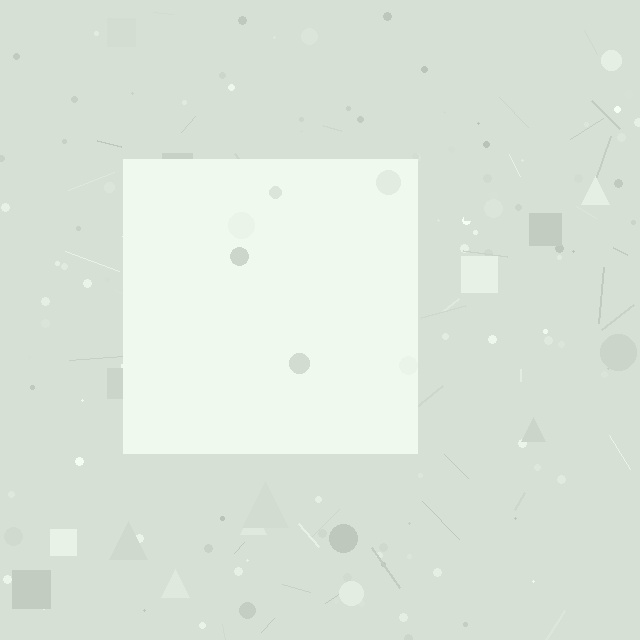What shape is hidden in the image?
A square is hidden in the image.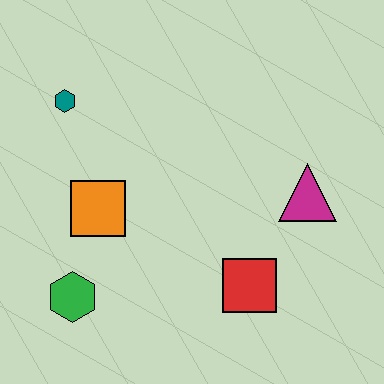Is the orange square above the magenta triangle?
No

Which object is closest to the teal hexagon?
The orange square is closest to the teal hexagon.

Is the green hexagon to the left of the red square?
Yes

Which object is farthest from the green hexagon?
The magenta triangle is farthest from the green hexagon.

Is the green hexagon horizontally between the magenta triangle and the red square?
No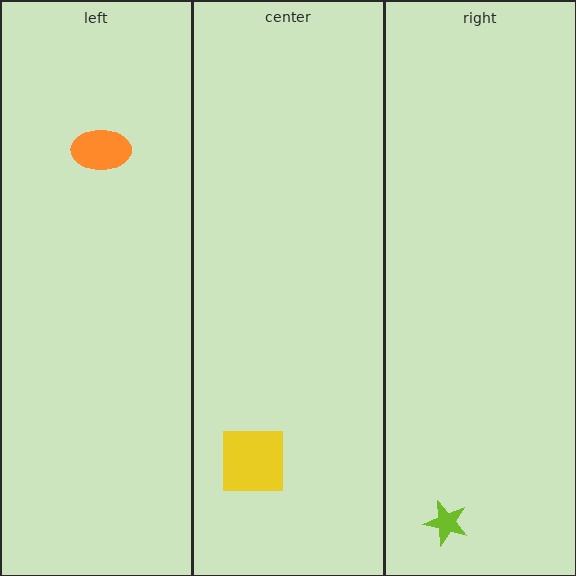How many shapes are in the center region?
1.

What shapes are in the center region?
The yellow square.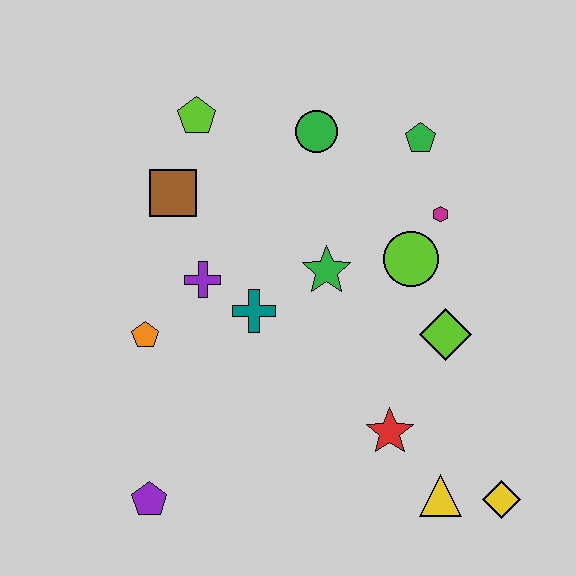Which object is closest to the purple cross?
The teal cross is closest to the purple cross.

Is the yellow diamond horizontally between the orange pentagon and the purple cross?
No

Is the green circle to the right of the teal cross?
Yes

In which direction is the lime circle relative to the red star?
The lime circle is above the red star.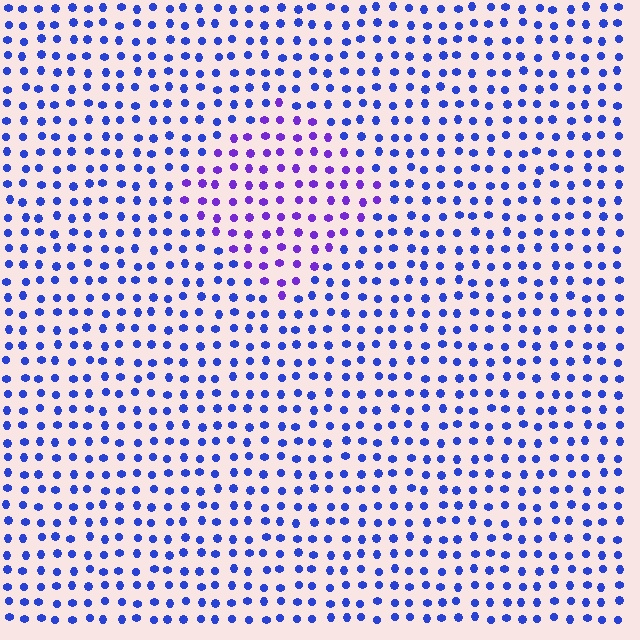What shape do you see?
I see a diamond.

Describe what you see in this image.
The image is filled with small blue elements in a uniform arrangement. A diamond-shaped region is visible where the elements are tinted to a slightly different hue, forming a subtle color boundary.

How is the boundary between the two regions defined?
The boundary is defined purely by a slight shift in hue (about 36 degrees). Spacing, size, and orientation are identical on both sides.